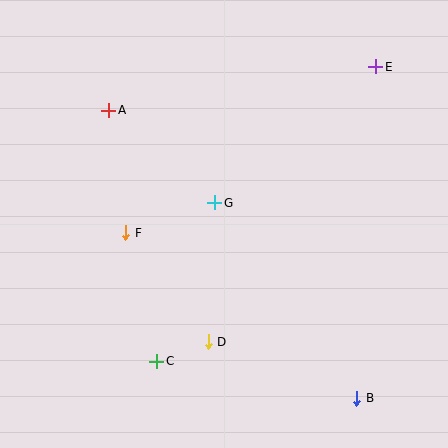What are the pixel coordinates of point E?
Point E is at (376, 67).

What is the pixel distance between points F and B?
The distance between F and B is 284 pixels.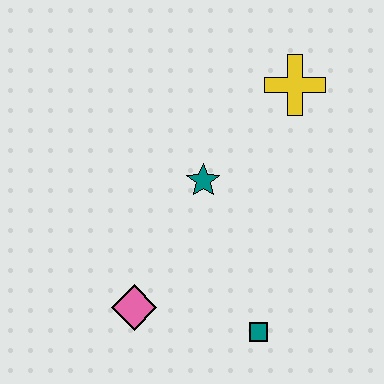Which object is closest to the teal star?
The yellow cross is closest to the teal star.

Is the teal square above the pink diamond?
No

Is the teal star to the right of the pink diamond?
Yes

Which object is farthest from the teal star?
The teal square is farthest from the teal star.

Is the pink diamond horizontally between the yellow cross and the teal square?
No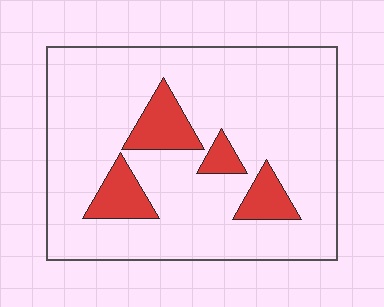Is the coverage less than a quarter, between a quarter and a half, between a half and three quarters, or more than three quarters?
Less than a quarter.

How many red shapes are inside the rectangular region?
4.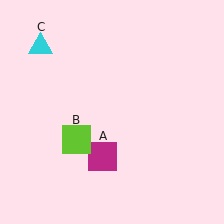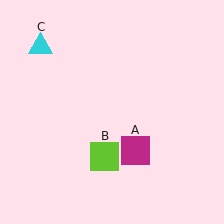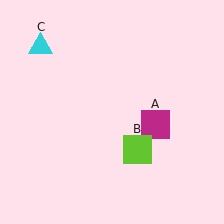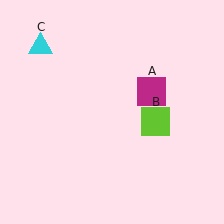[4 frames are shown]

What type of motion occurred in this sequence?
The magenta square (object A), lime square (object B) rotated counterclockwise around the center of the scene.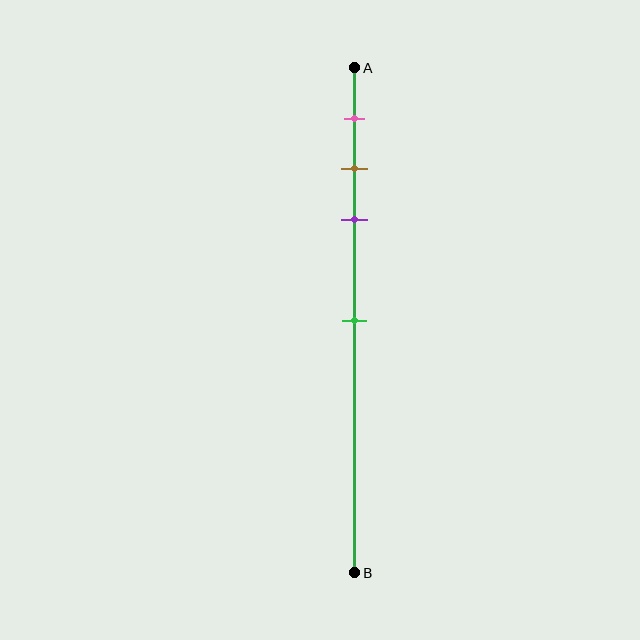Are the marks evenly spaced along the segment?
No, the marks are not evenly spaced.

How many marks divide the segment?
There are 4 marks dividing the segment.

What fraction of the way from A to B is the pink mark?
The pink mark is approximately 10% (0.1) of the way from A to B.